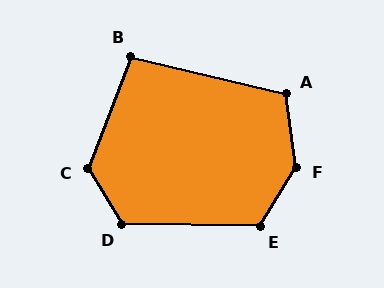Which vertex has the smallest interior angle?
B, at approximately 98 degrees.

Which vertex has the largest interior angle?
F, at approximately 141 degrees.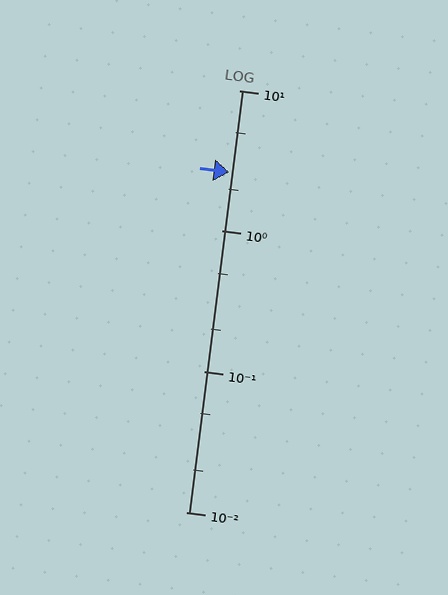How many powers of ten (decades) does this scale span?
The scale spans 3 decades, from 0.01 to 10.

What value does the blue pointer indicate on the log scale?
The pointer indicates approximately 2.6.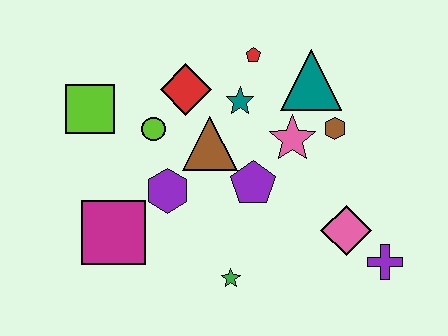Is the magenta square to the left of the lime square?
No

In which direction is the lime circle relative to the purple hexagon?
The lime circle is above the purple hexagon.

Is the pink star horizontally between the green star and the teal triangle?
Yes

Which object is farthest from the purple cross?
The lime square is farthest from the purple cross.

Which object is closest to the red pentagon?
The teal star is closest to the red pentagon.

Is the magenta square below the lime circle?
Yes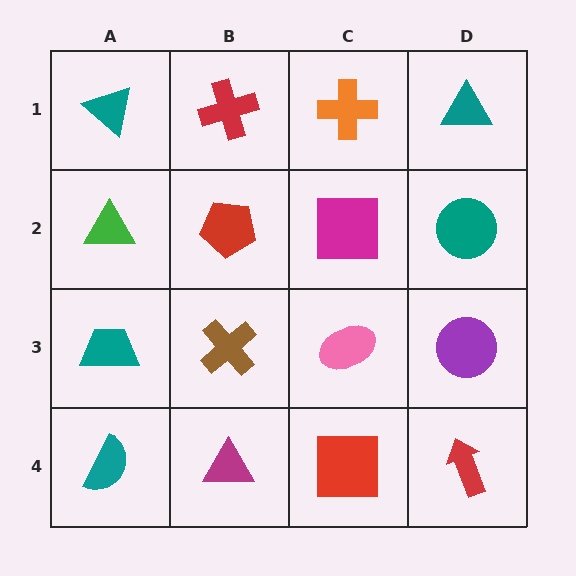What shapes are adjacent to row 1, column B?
A red pentagon (row 2, column B), a teal triangle (row 1, column A), an orange cross (row 1, column C).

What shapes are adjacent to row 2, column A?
A teal triangle (row 1, column A), a teal trapezoid (row 3, column A), a red pentagon (row 2, column B).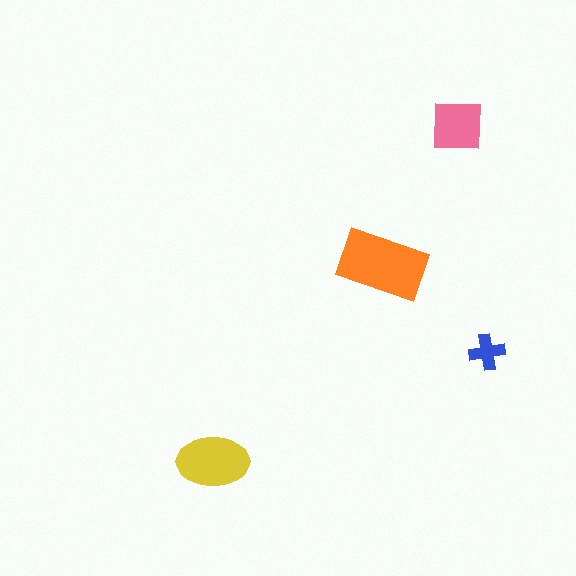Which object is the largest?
The orange rectangle.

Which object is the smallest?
The blue cross.